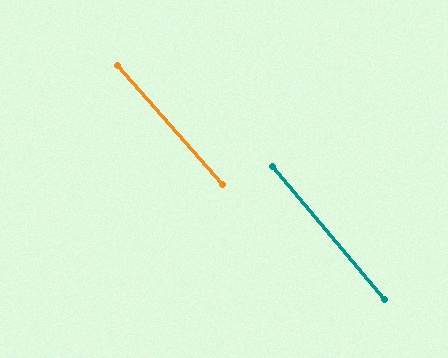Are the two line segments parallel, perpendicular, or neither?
Parallel — their directions differ by only 1.5°.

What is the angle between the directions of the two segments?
Approximately 1 degree.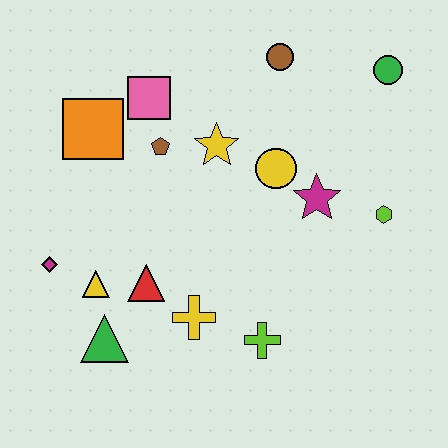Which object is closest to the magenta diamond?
The yellow triangle is closest to the magenta diamond.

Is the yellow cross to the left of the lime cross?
Yes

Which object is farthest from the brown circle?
The green triangle is farthest from the brown circle.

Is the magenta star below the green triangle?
No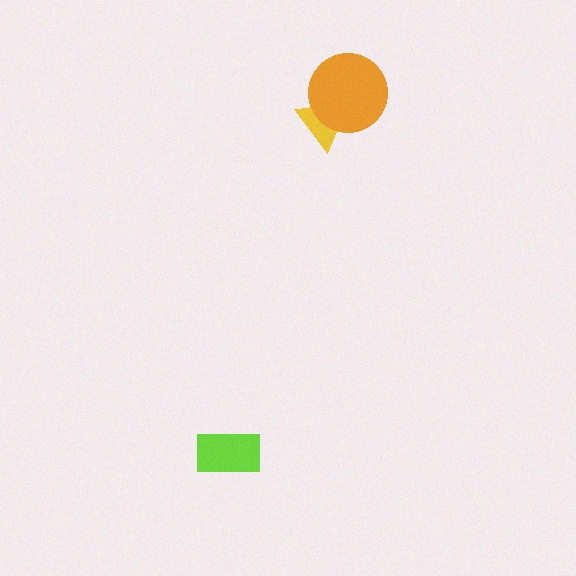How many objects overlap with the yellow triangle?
1 object overlaps with the yellow triangle.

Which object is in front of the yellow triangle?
The orange circle is in front of the yellow triangle.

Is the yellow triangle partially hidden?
Yes, it is partially covered by another shape.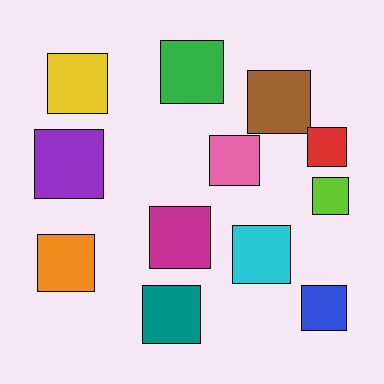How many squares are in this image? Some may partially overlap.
There are 12 squares.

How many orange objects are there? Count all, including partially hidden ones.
There is 1 orange object.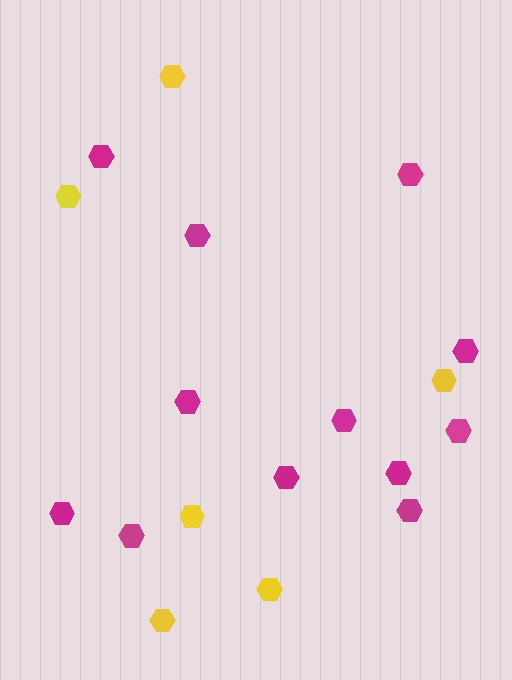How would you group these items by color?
There are 2 groups: one group of yellow hexagons (6) and one group of magenta hexagons (12).